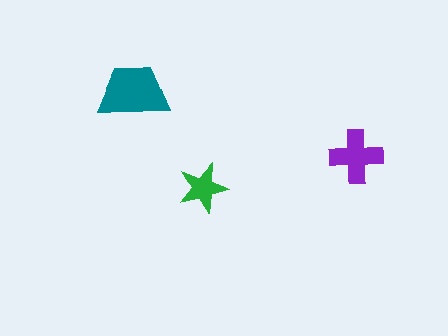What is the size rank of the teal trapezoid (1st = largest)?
1st.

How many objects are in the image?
There are 3 objects in the image.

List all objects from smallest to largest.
The green star, the purple cross, the teal trapezoid.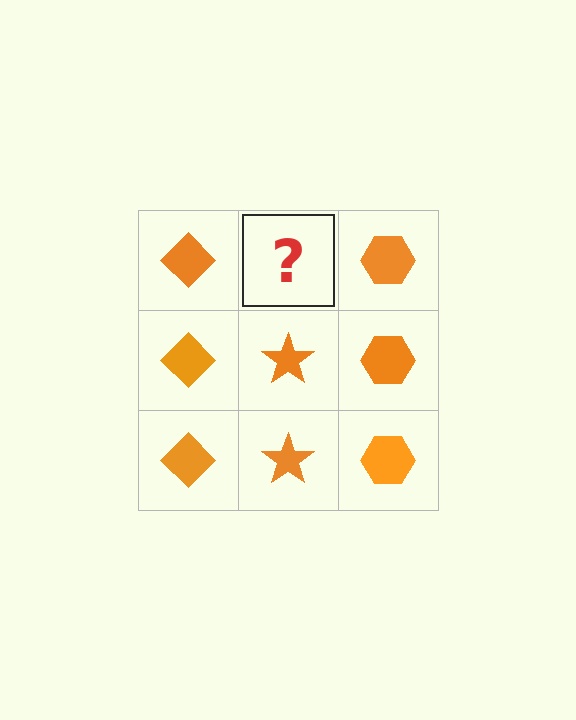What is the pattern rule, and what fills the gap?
The rule is that each column has a consistent shape. The gap should be filled with an orange star.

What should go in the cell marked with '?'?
The missing cell should contain an orange star.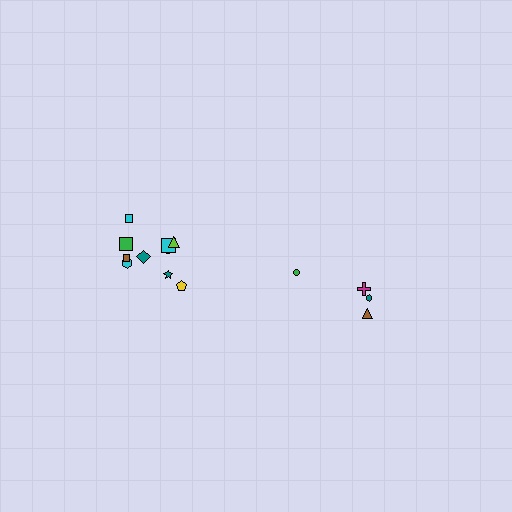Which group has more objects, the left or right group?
The left group.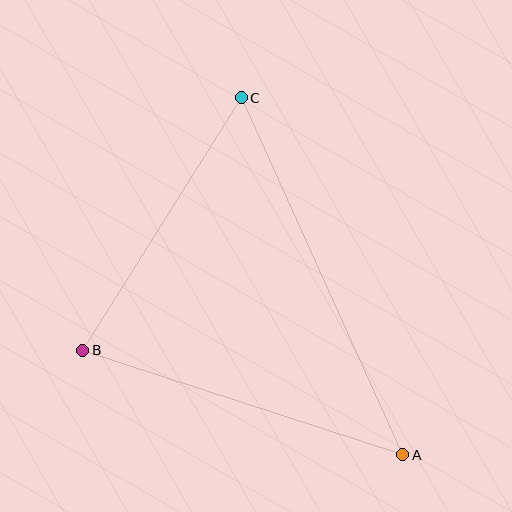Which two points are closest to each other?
Points B and C are closest to each other.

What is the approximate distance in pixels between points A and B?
The distance between A and B is approximately 337 pixels.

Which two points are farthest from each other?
Points A and C are farthest from each other.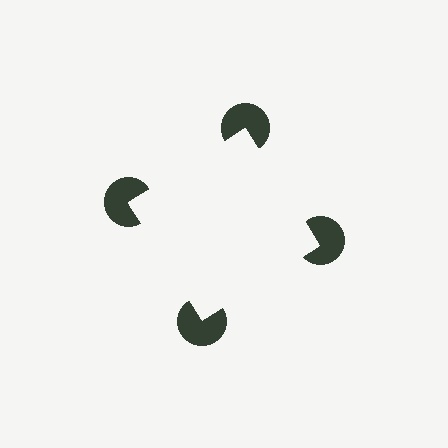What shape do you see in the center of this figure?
An illusory square — its edges are inferred from the aligned wedge cuts in the pac-man discs, not physically drawn.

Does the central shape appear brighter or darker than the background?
It typically appears slightly brighter than the background, even though no actual brightness change is drawn.